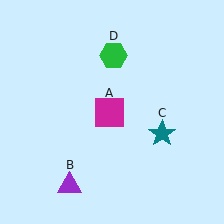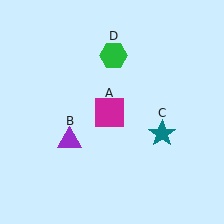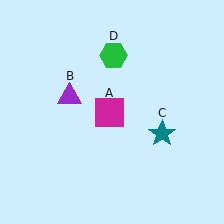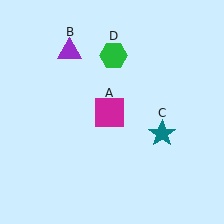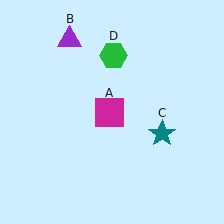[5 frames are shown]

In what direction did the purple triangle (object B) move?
The purple triangle (object B) moved up.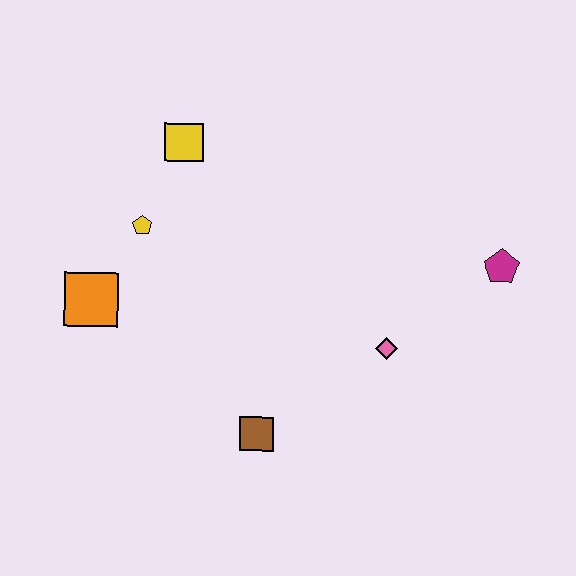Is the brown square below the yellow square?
Yes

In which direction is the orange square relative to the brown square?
The orange square is to the left of the brown square.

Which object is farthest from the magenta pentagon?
The orange square is farthest from the magenta pentagon.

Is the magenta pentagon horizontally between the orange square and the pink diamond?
No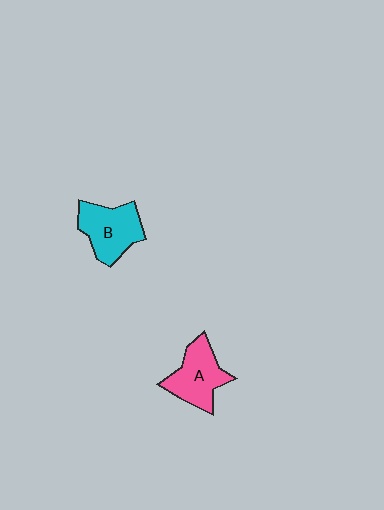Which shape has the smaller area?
Shape A (pink).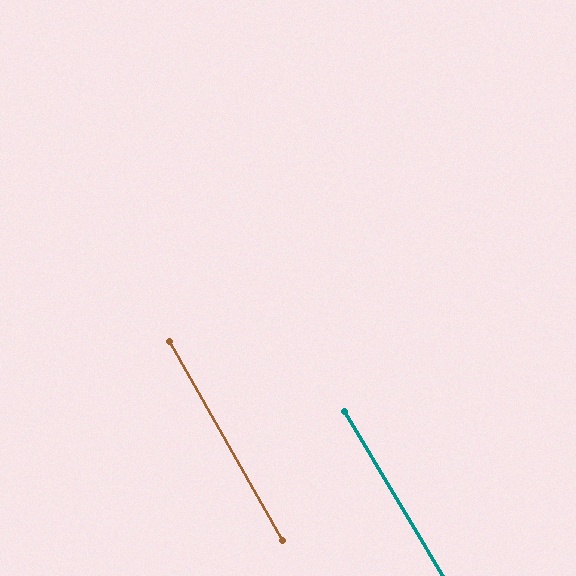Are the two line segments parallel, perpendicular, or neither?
Parallel — their directions differ by only 1.1°.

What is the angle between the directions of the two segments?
Approximately 1 degree.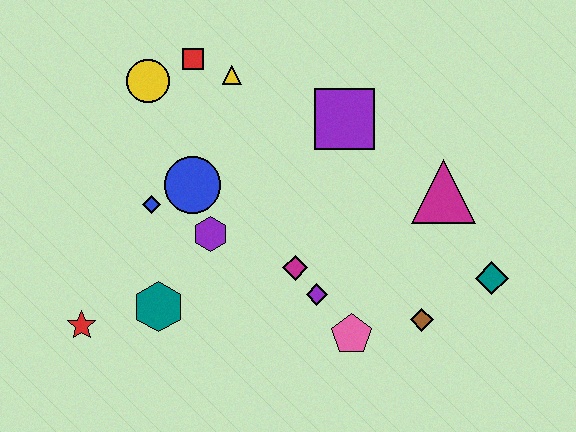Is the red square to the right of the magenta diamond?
No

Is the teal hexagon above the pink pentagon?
Yes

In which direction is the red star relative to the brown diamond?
The red star is to the left of the brown diamond.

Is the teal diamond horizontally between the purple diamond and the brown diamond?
No